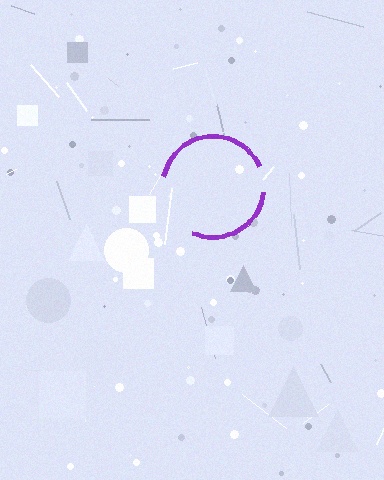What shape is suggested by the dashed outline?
The dashed outline suggests a circle.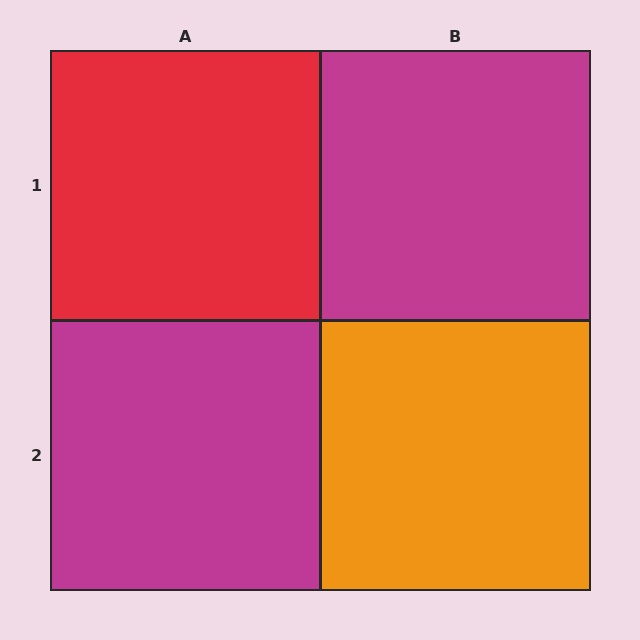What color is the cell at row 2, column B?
Orange.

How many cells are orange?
1 cell is orange.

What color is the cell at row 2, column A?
Magenta.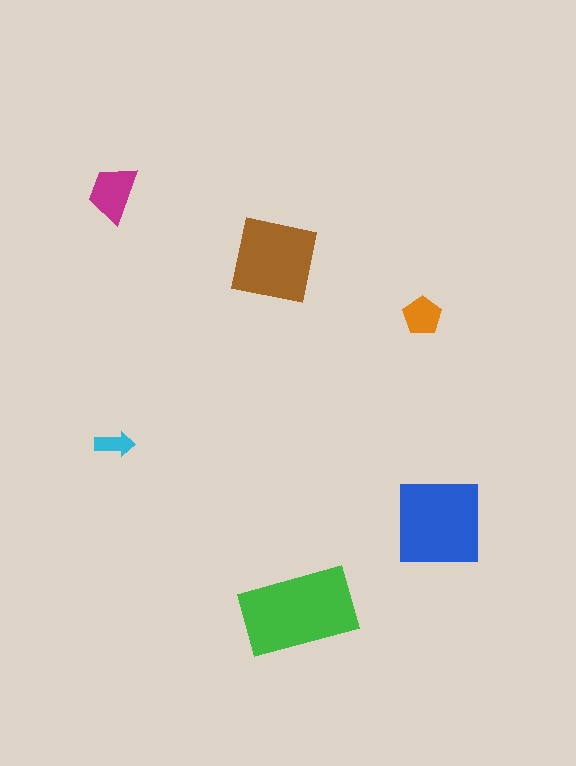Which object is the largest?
The green rectangle.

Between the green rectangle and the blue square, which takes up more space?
The green rectangle.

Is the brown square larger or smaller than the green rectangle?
Smaller.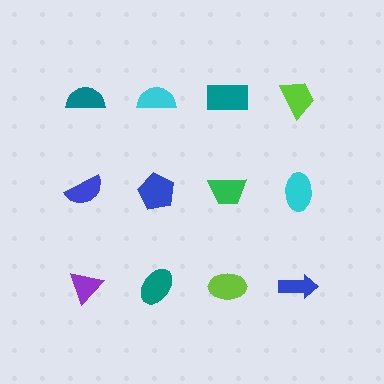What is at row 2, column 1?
A blue semicircle.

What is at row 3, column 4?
A blue arrow.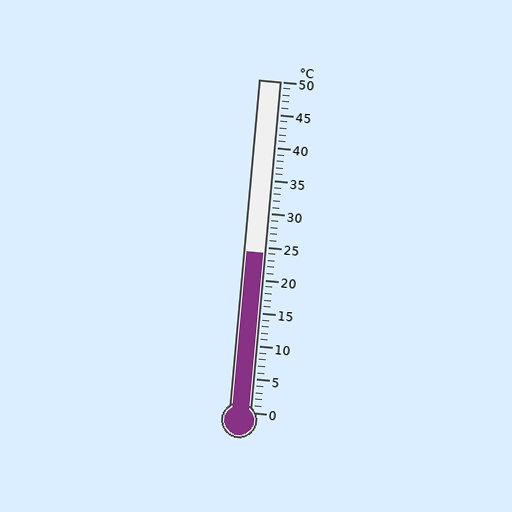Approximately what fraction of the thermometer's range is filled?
The thermometer is filled to approximately 50% of its range.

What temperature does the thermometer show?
The thermometer shows approximately 24°C.